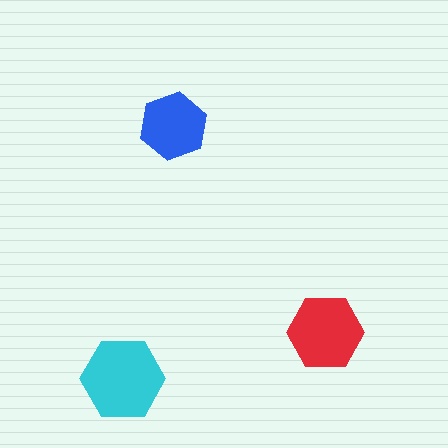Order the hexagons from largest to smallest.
the cyan one, the red one, the blue one.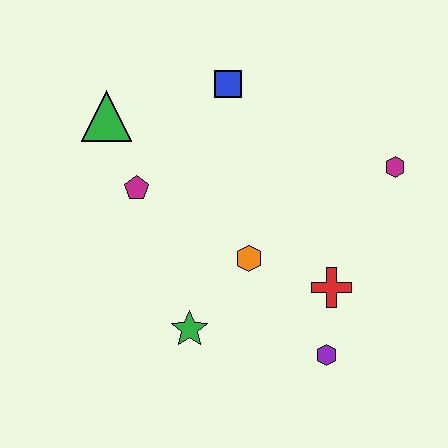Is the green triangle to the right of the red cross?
No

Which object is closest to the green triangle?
The magenta pentagon is closest to the green triangle.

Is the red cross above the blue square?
No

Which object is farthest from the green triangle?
The purple hexagon is farthest from the green triangle.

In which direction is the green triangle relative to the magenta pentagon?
The green triangle is above the magenta pentagon.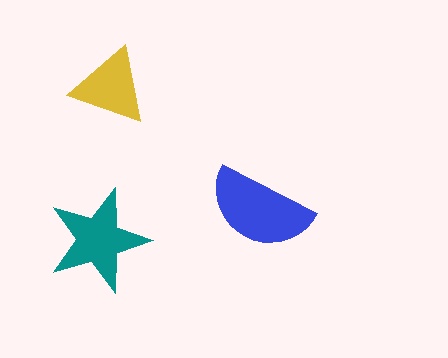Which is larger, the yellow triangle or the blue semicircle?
The blue semicircle.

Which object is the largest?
The blue semicircle.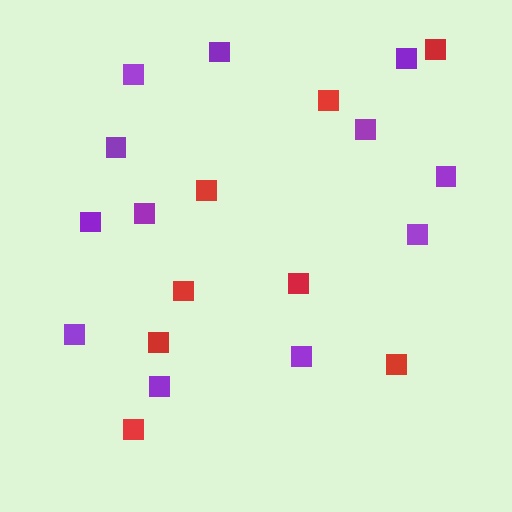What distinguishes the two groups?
There are 2 groups: one group of red squares (8) and one group of purple squares (12).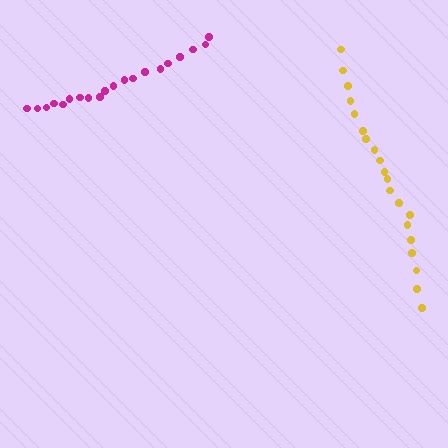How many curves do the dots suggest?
There are 2 distinct paths.